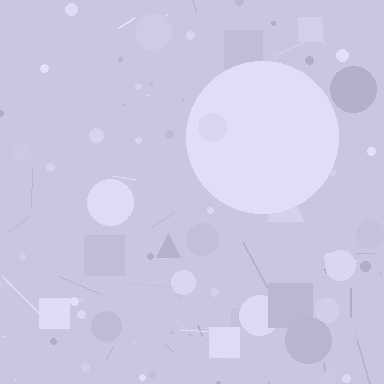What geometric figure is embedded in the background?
A circle is embedded in the background.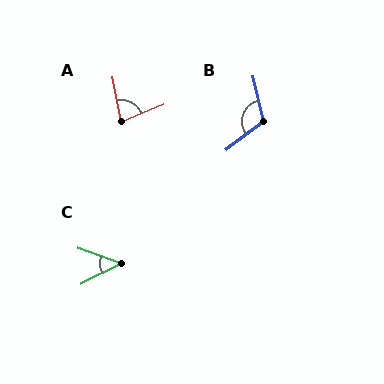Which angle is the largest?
B, at approximately 114 degrees.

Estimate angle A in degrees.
Approximately 79 degrees.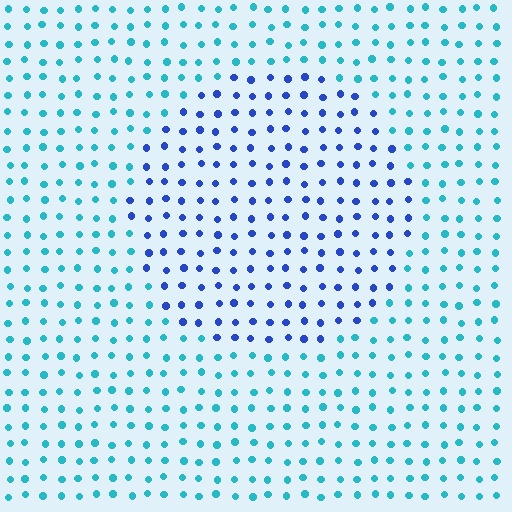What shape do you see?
I see a circle.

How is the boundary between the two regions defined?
The boundary is defined purely by a slight shift in hue (about 44 degrees). Spacing, size, and orientation are identical on both sides.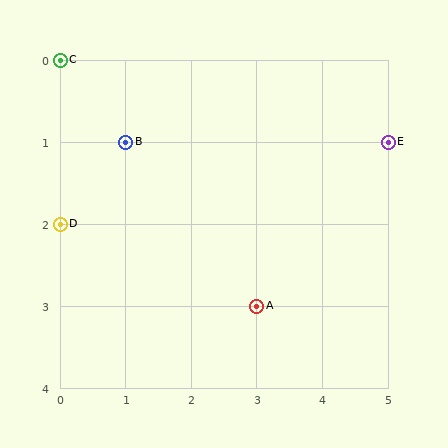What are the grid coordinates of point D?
Point D is at grid coordinates (0, 2).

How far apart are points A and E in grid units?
Points A and E are 2 columns and 2 rows apart (about 2.8 grid units diagonally).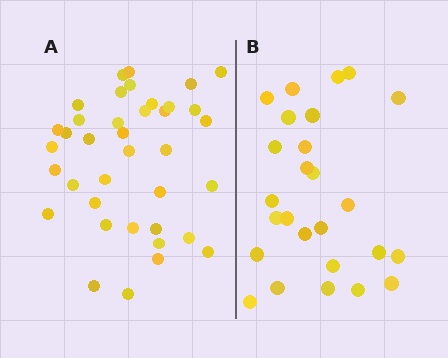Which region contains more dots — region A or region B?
Region A (the left region) has more dots.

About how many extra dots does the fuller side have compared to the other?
Region A has roughly 12 or so more dots than region B.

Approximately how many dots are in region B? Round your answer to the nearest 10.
About 30 dots. (The exact count is 26, which rounds to 30.)